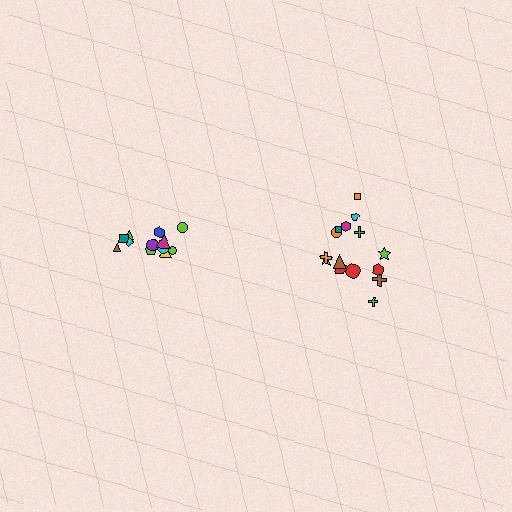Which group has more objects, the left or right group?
The right group.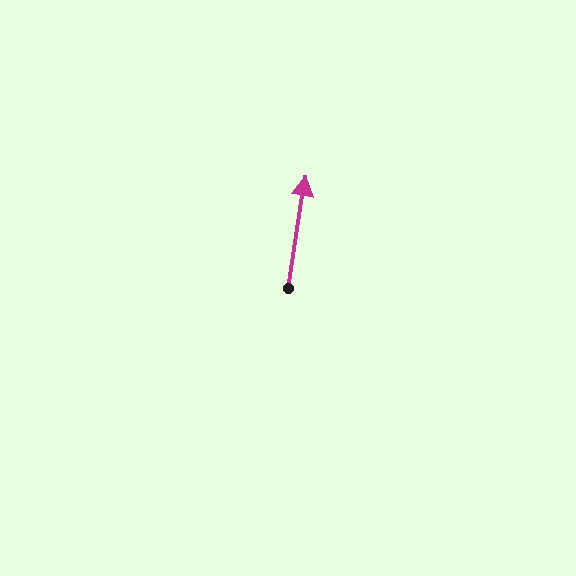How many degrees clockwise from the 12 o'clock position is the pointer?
Approximately 9 degrees.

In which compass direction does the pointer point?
North.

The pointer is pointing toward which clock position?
Roughly 12 o'clock.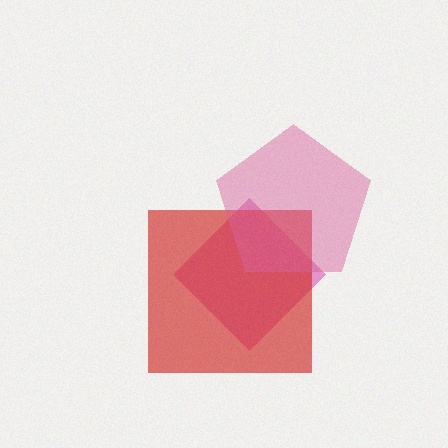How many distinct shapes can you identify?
There are 3 distinct shapes: a magenta diamond, a red square, a pink pentagon.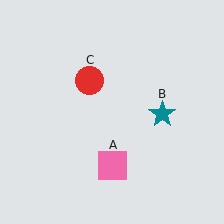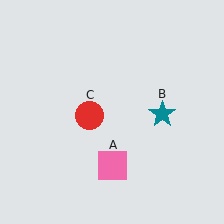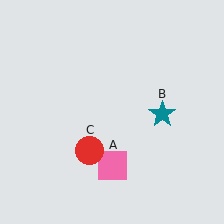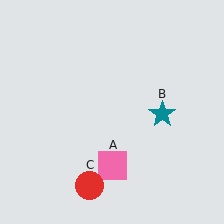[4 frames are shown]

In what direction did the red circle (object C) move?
The red circle (object C) moved down.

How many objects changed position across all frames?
1 object changed position: red circle (object C).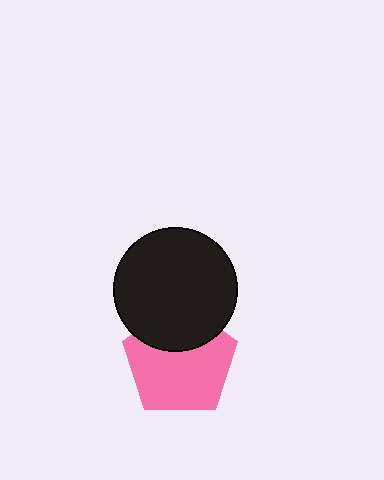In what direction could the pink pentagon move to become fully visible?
The pink pentagon could move down. That would shift it out from behind the black circle entirely.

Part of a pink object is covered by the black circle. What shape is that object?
It is a pentagon.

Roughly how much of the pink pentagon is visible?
Most of it is visible (roughly 69%).